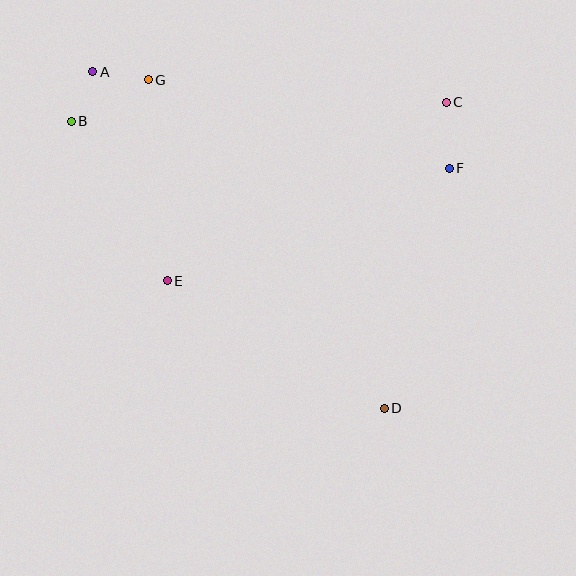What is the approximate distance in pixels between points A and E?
The distance between A and E is approximately 222 pixels.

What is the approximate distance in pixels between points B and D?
The distance between B and D is approximately 425 pixels.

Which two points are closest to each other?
Points A and B are closest to each other.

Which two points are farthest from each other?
Points A and D are farthest from each other.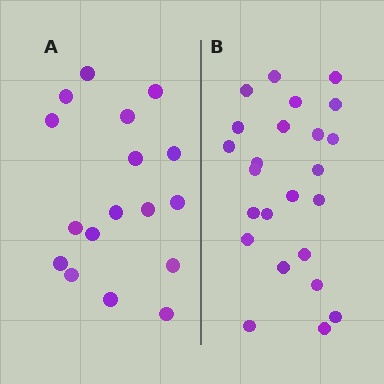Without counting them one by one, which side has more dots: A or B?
Region B (the right region) has more dots.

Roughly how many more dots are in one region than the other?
Region B has roughly 8 or so more dots than region A.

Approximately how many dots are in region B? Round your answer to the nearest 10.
About 20 dots. (The exact count is 24, which rounds to 20.)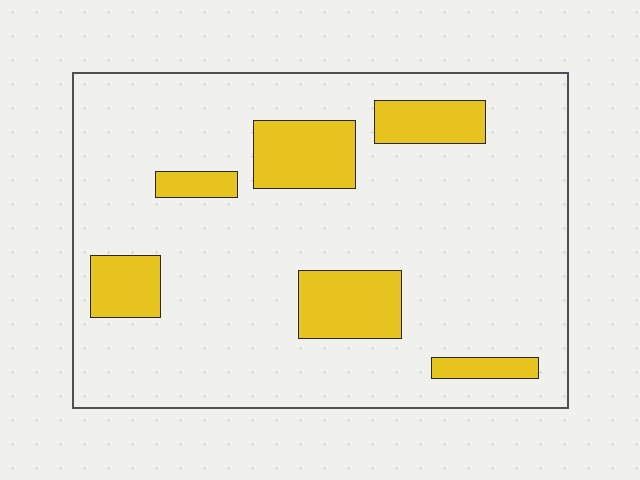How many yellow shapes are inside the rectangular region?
6.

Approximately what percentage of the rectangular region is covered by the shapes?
Approximately 15%.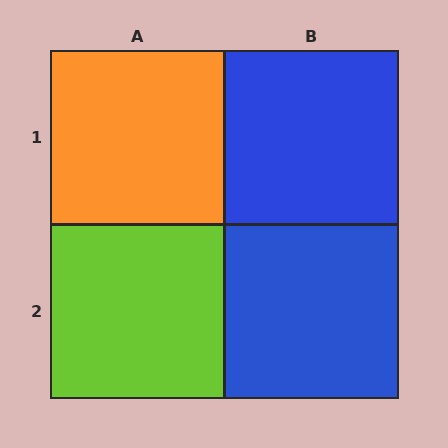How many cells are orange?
1 cell is orange.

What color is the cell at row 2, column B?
Blue.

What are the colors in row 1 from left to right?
Orange, blue.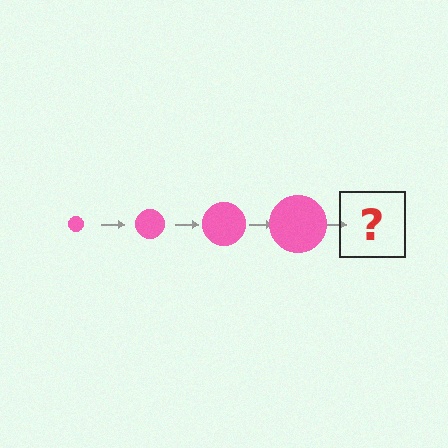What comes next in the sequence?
The next element should be a pink circle, larger than the previous one.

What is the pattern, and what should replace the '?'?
The pattern is that the circle gets progressively larger each step. The '?' should be a pink circle, larger than the previous one.